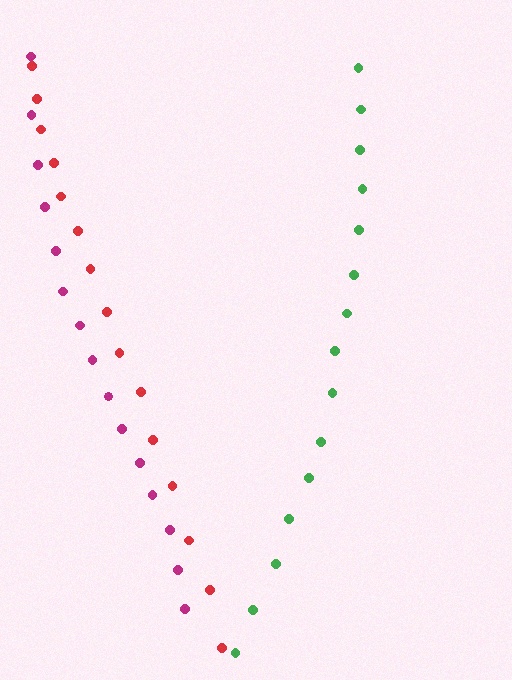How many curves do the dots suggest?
There are 3 distinct paths.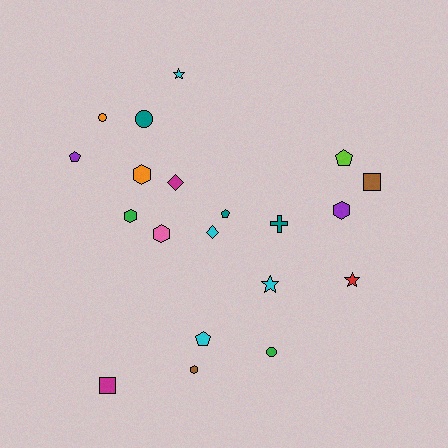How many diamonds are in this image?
There are 2 diamonds.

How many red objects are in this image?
There is 1 red object.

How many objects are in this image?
There are 20 objects.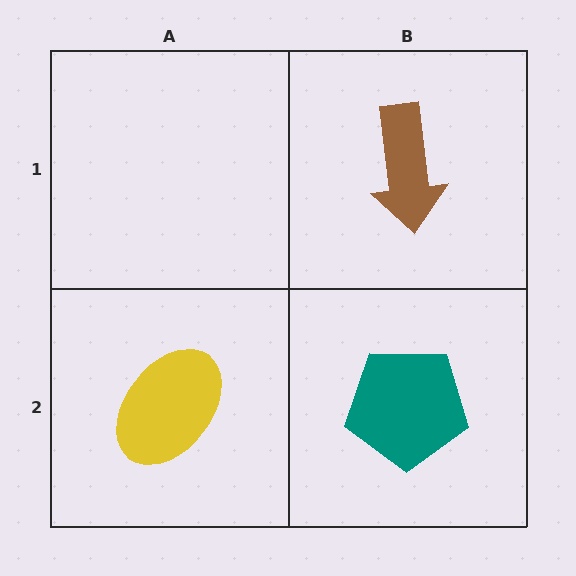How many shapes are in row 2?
2 shapes.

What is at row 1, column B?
A brown arrow.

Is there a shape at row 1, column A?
No, that cell is empty.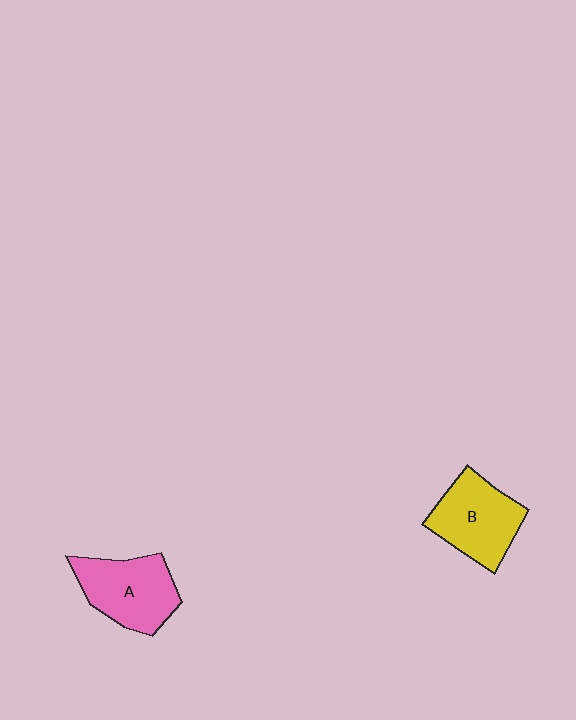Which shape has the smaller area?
Shape B (yellow).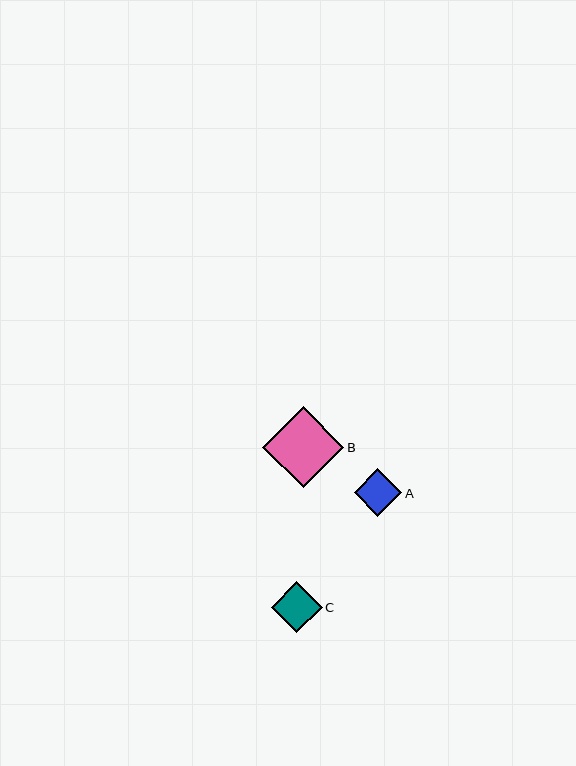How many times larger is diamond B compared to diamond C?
Diamond B is approximately 1.6 times the size of diamond C.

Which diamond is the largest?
Diamond B is the largest with a size of approximately 81 pixels.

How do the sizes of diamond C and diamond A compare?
Diamond C and diamond A are approximately the same size.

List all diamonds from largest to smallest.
From largest to smallest: B, C, A.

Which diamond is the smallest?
Diamond A is the smallest with a size of approximately 48 pixels.